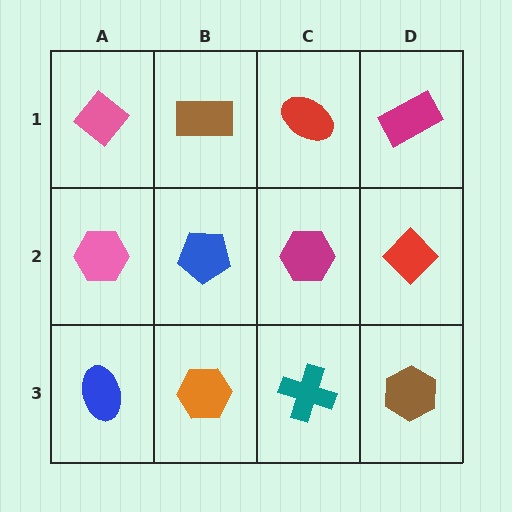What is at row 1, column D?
A magenta rectangle.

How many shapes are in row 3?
4 shapes.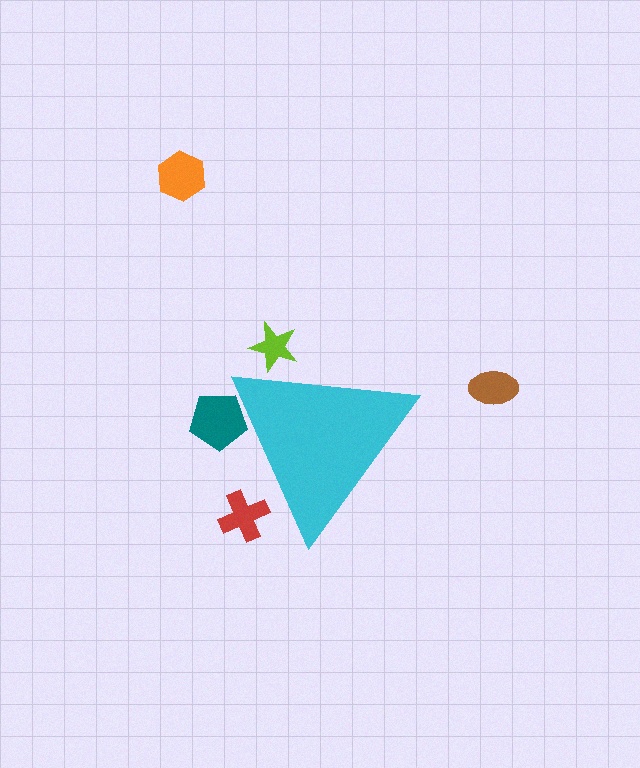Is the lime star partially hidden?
Yes, the lime star is partially hidden behind the cyan triangle.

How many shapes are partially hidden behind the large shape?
3 shapes are partially hidden.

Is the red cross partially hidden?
Yes, the red cross is partially hidden behind the cyan triangle.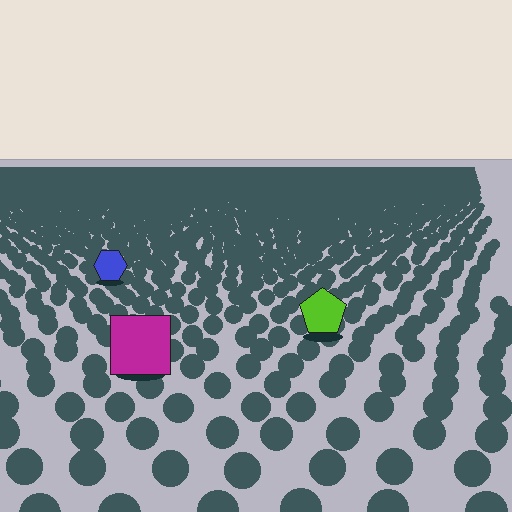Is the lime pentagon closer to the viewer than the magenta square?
No. The magenta square is closer — you can tell from the texture gradient: the ground texture is coarser near it.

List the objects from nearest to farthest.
From nearest to farthest: the magenta square, the lime pentagon, the blue hexagon.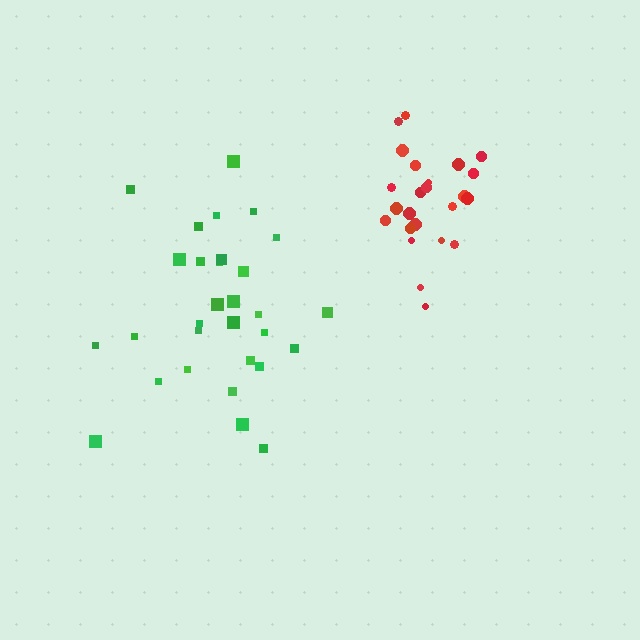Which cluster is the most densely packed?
Red.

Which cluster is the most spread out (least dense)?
Green.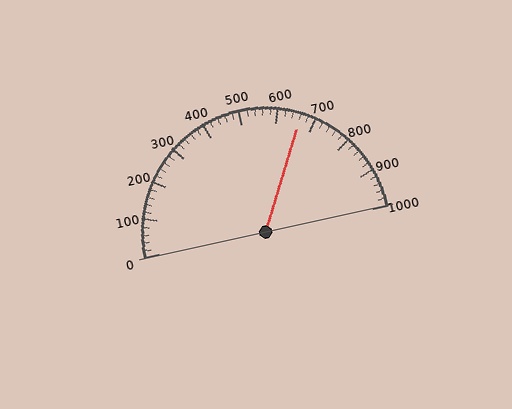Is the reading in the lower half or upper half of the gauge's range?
The reading is in the upper half of the range (0 to 1000).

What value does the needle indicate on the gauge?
The needle indicates approximately 660.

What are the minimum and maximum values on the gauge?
The gauge ranges from 0 to 1000.